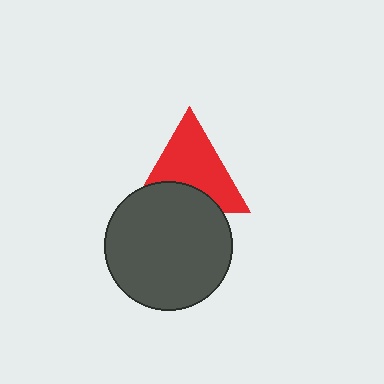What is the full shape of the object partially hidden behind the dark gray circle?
The partially hidden object is a red triangle.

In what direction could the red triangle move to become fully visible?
The red triangle could move up. That would shift it out from behind the dark gray circle entirely.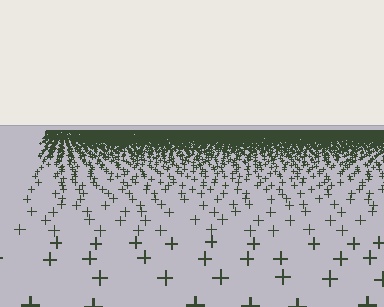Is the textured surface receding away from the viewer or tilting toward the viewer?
The surface is receding away from the viewer. Texture elements get smaller and denser toward the top.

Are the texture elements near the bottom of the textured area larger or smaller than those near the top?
Larger. Near the bottom, elements are closer to the viewer and appear at a bigger on-screen size.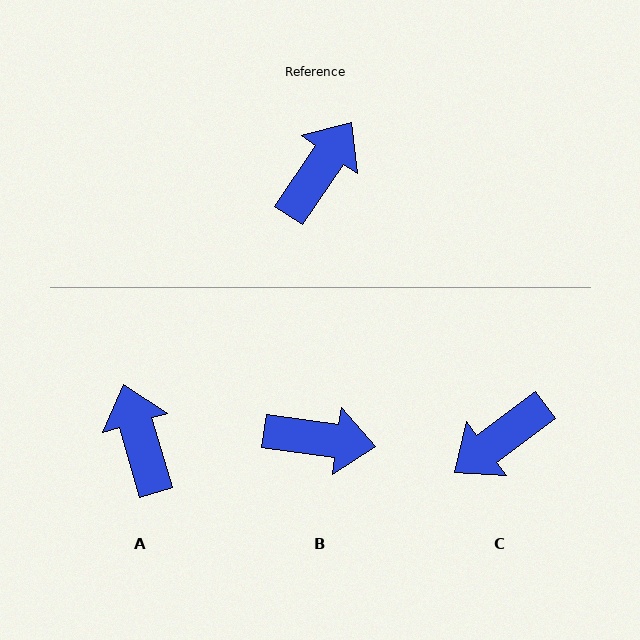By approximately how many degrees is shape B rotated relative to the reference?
Approximately 64 degrees clockwise.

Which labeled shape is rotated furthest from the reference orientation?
C, about 160 degrees away.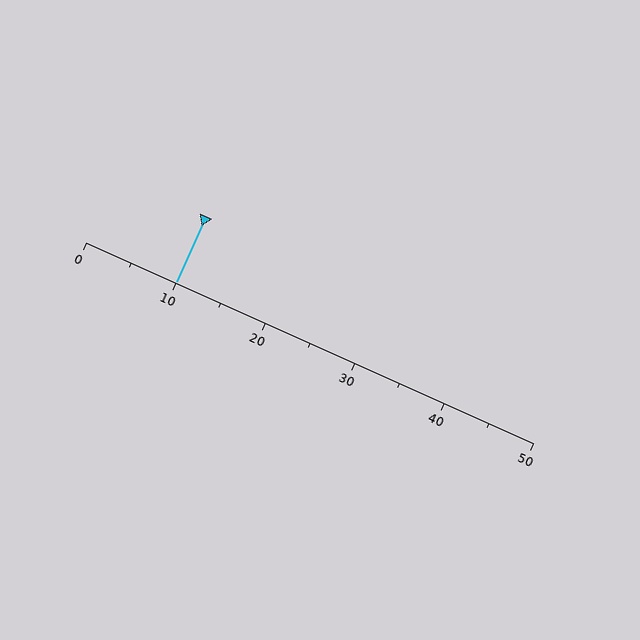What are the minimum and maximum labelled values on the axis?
The axis runs from 0 to 50.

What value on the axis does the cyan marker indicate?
The marker indicates approximately 10.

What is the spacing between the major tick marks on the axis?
The major ticks are spaced 10 apart.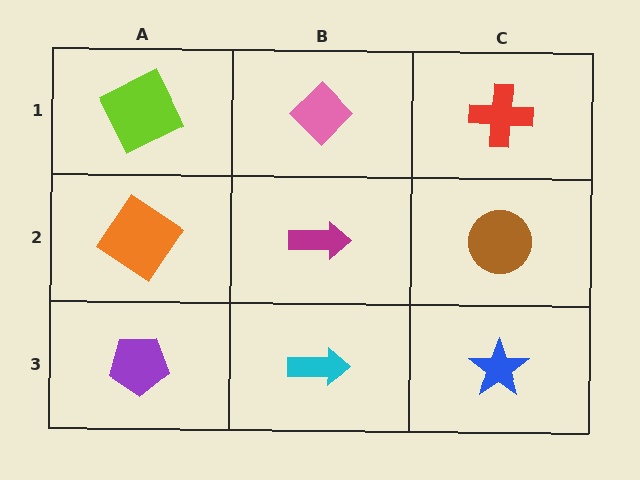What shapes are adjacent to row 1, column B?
A magenta arrow (row 2, column B), a lime square (row 1, column A), a red cross (row 1, column C).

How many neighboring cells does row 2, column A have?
3.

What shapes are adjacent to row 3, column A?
An orange diamond (row 2, column A), a cyan arrow (row 3, column B).